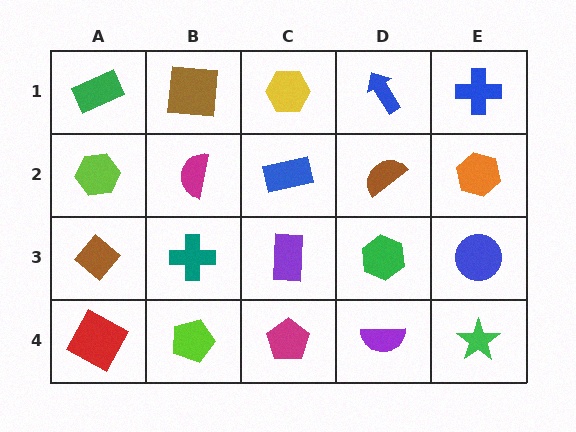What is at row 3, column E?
A blue circle.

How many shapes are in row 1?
5 shapes.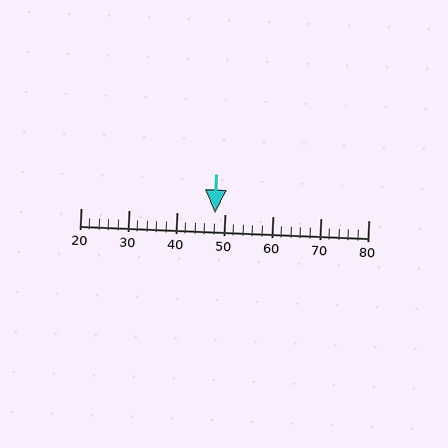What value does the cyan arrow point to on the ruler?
The cyan arrow points to approximately 48.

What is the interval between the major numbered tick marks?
The major tick marks are spaced 10 units apart.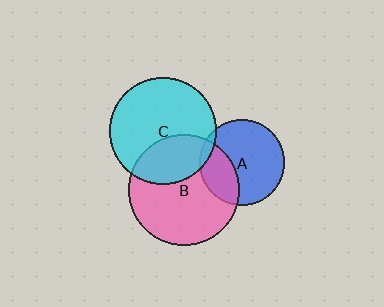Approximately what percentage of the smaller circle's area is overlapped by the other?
Approximately 30%.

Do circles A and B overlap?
Yes.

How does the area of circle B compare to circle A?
Approximately 1.7 times.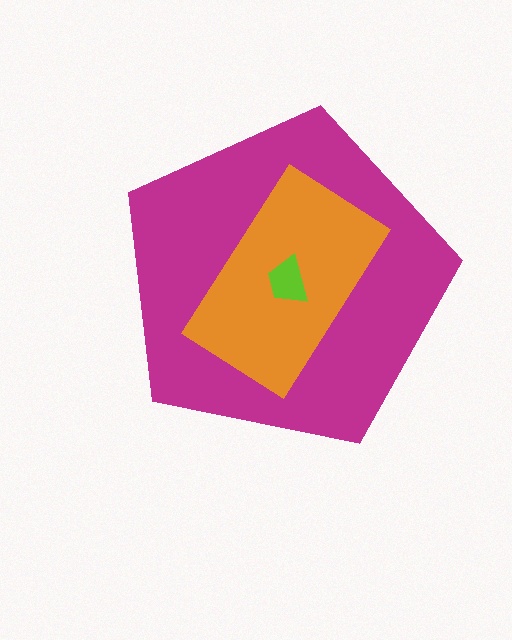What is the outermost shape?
The magenta pentagon.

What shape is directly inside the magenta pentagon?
The orange rectangle.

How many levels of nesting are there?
3.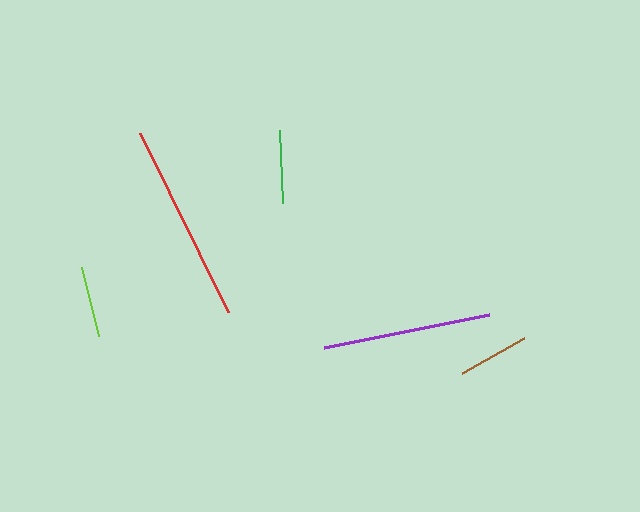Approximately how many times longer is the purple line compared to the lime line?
The purple line is approximately 2.4 times the length of the lime line.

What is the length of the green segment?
The green segment is approximately 73 pixels long.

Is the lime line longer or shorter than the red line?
The red line is longer than the lime line.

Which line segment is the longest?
The red line is the longest at approximately 199 pixels.